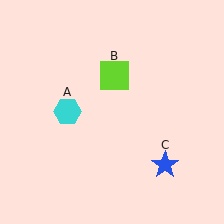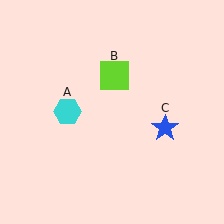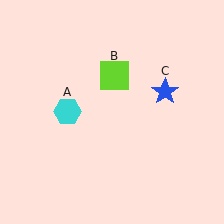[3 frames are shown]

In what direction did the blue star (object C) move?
The blue star (object C) moved up.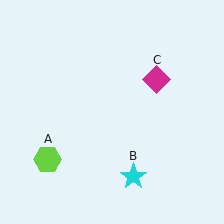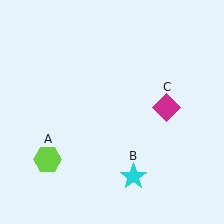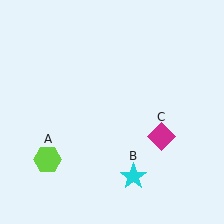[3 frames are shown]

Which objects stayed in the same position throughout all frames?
Lime hexagon (object A) and cyan star (object B) remained stationary.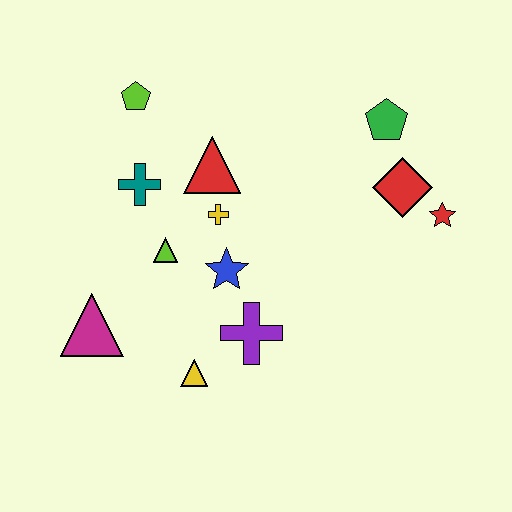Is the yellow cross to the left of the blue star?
Yes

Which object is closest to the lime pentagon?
The teal cross is closest to the lime pentagon.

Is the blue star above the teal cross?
No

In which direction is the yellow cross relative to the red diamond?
The yellow cross is to the left of the red diamond.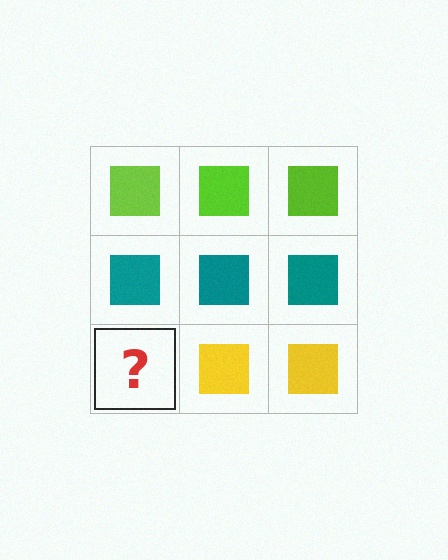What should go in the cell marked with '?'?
The missing cell should contain a yellow square.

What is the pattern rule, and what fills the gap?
The rule is that each row has a consistent color. The gap should be filled with a yellow square.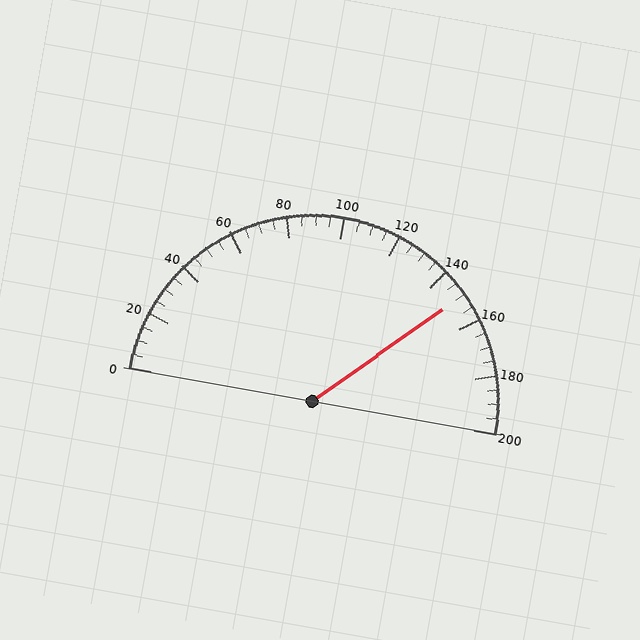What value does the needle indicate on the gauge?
The needle indicates approximately 150.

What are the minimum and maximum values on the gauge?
The gauge ranges from 0 to 200.